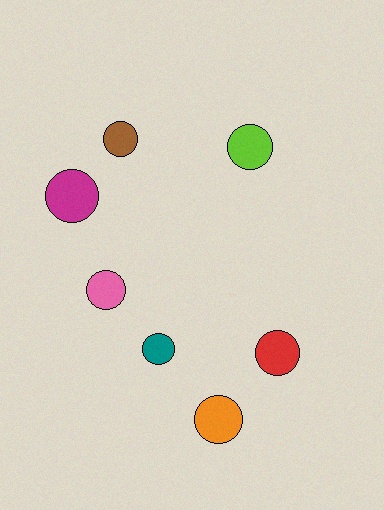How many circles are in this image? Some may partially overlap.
There are 7 circles.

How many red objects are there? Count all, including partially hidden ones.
There is 1 red object.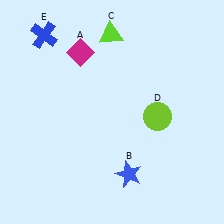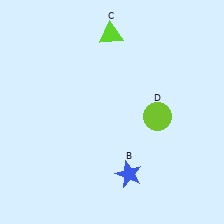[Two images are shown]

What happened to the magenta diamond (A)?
The magenta diamond (A) was removed in Image 2. It was in the top-left area of Image 1.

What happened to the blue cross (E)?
The blue cross (E) was removed in Image 2. It was in the top-left area of Image 1.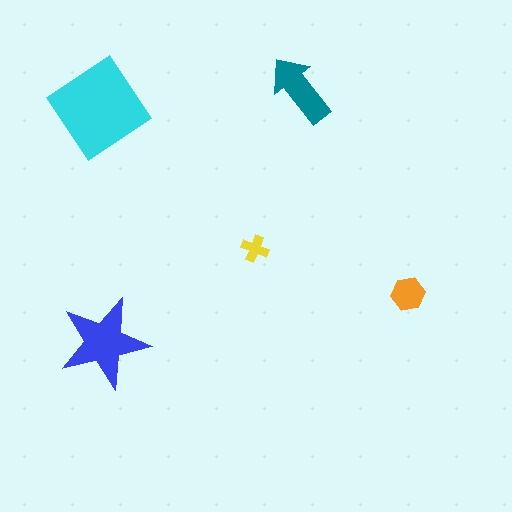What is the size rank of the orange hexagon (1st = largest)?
4th.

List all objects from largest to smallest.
The cyan diamond, the blue star, the teal arrow, the orange hexagon, the yellow cross.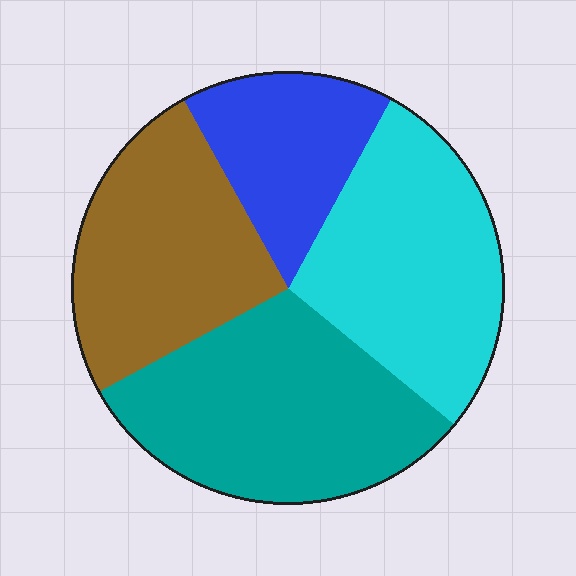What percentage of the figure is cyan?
Cyan takes up about one quarter (1/4) of the figure.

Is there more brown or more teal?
Teal.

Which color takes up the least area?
Blue, at roughly 15%.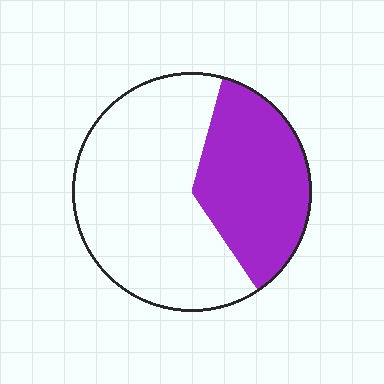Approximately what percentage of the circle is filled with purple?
Approximately 35%.